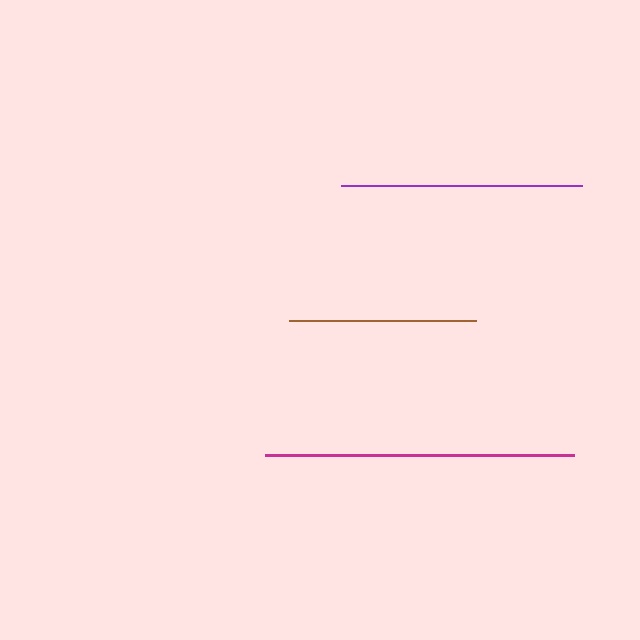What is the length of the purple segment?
The purple segment is approximately 241 pixels long.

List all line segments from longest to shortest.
From longest to shortest: magenta, purple, brown.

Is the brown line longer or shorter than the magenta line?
The magenta line is longer than the brown line.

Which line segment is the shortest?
The brown line is the shortest at approximately 187 pixels.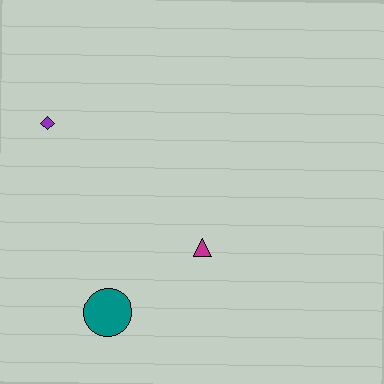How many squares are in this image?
There are no squares.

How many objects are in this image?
There are 3 objects.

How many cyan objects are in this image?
There are no cyan objects.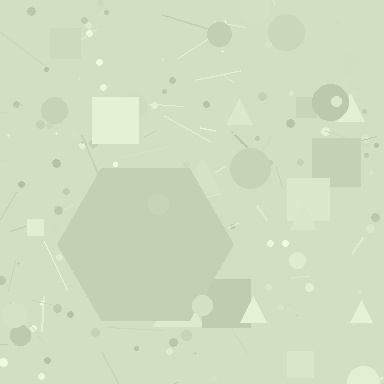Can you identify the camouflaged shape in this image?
The camouflaged shape is a hexagon.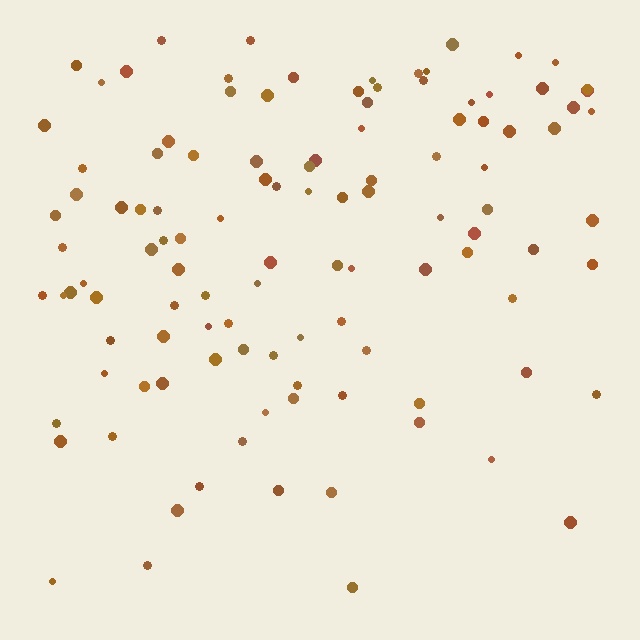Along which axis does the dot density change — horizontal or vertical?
Vertical.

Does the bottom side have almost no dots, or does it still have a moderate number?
Still a moderate number, just noticeably fewer than the top.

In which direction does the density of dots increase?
From bottom to top, with the top side densest.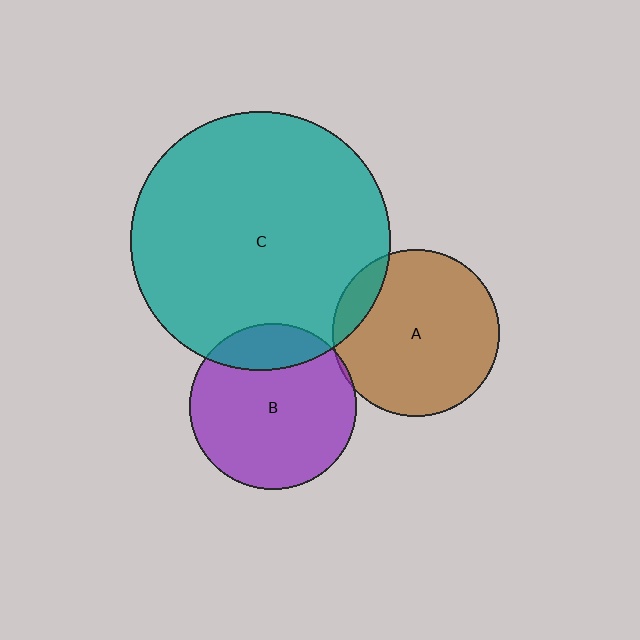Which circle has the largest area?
Circle C (teal).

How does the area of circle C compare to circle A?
Approximately 2.4 times.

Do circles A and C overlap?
Yes.